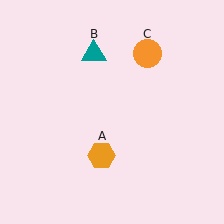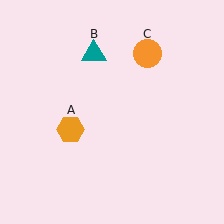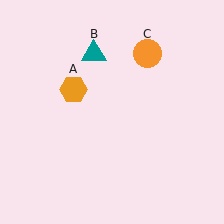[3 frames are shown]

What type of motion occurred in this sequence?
The orange hexagon (object A) rotated clockwise around the center of the scene.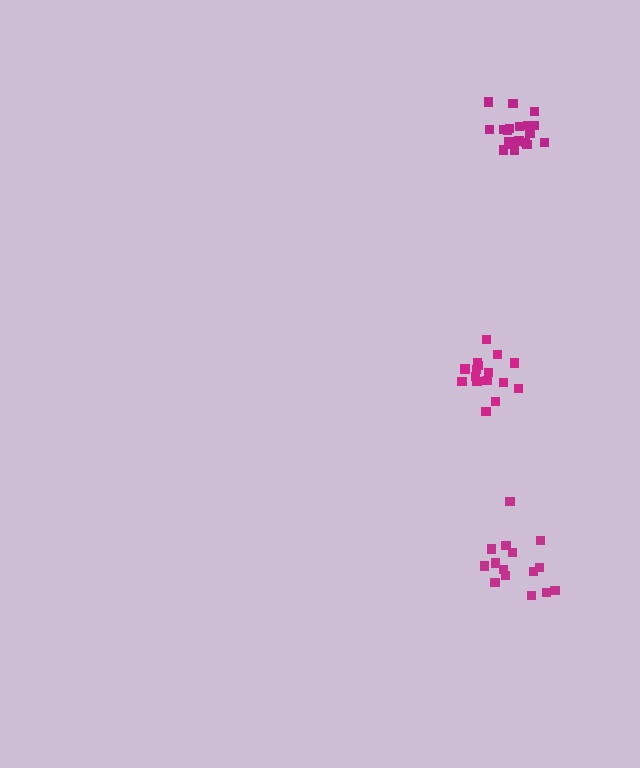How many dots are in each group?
Group 1: 15 dots, Group 2: 16 dots, Group 3: 20 dots (51 total).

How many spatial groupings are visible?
There are 3 spatial groupings.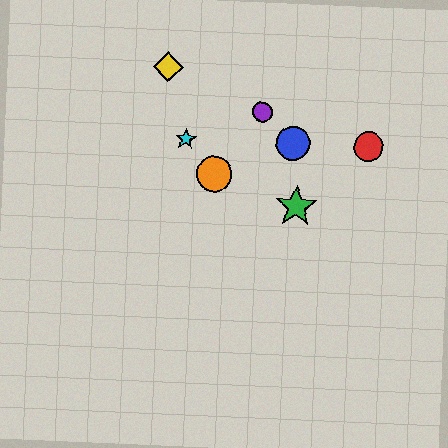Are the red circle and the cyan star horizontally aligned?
Yes, both are at y≈147.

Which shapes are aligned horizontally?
The red circle, the blue circle, the cyan star are aligned horizontally.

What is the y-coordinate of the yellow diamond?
The yellow diamond is at y≈67.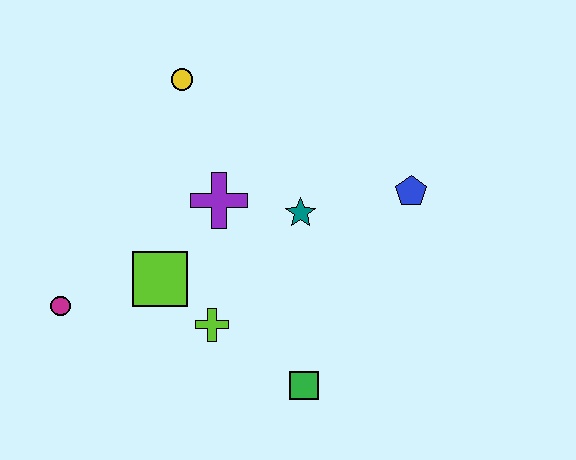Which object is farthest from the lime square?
The blue pentagon is farthest from the lime square.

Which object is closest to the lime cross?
The lime square is closest to the lime cross.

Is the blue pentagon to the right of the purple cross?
Yes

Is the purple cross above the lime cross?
Yes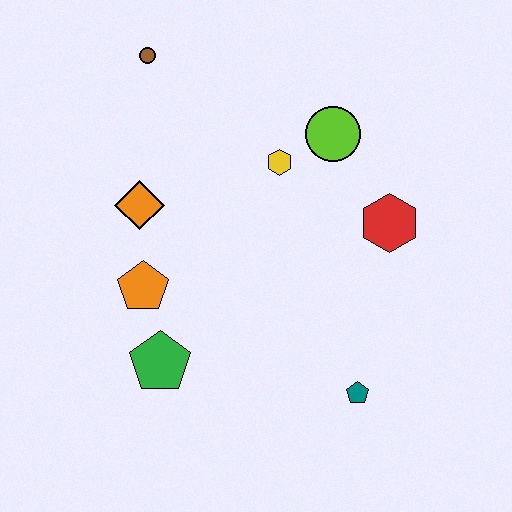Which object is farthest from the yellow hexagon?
The teal pentagon is farthest from the yellow hexagon.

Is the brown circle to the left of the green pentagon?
Yes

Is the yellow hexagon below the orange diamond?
No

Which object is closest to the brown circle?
The orange diamond is closest to the brown circle.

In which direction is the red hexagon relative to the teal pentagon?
The red hexagon is above the teal pentagon.